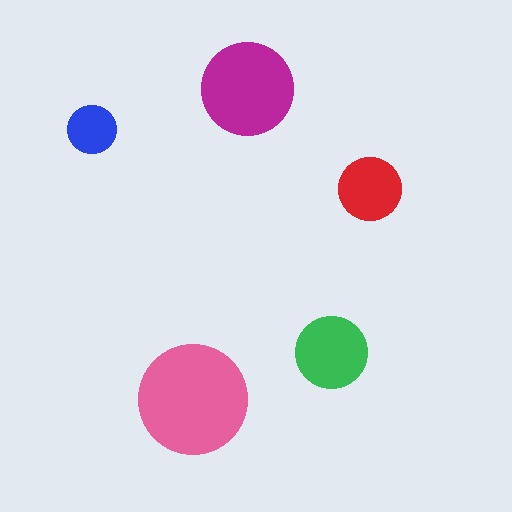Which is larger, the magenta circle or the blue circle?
The magenta one.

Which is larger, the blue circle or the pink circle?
The pink one.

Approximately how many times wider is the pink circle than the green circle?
About 1.5 times wider.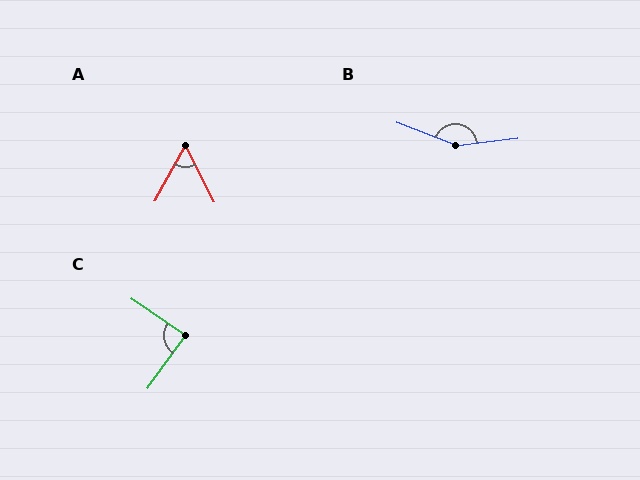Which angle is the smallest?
A, at approximately 56 degrees.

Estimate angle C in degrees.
Approximately 89 degrees.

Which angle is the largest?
B, at approximately 152 degrees.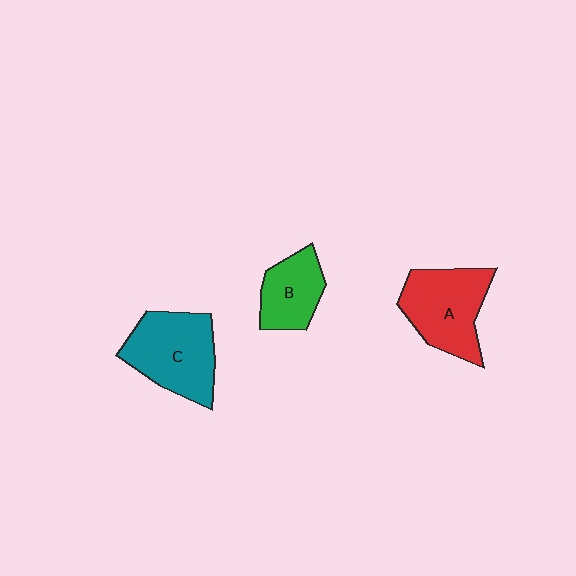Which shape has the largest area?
Shape C (teal).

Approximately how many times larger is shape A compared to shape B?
Approximately 1.5 times.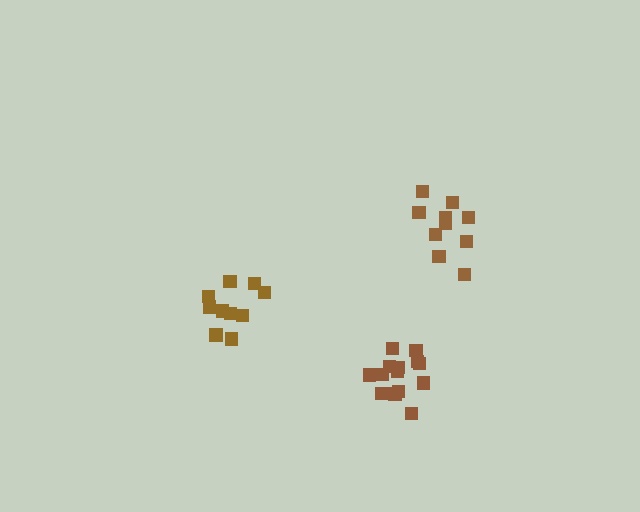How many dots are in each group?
Group 1: 10 dots, Group 2: 14 dots, Group 3: 10 dots (34 total).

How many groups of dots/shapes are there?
There are 3 groups.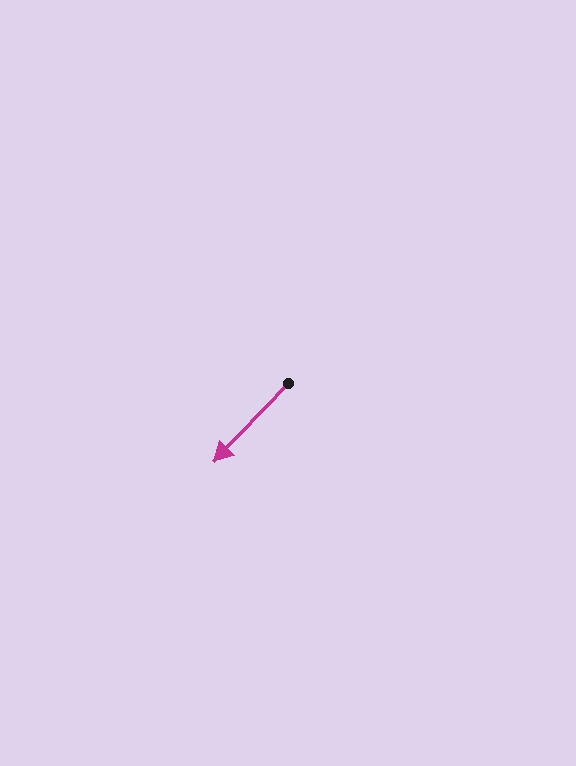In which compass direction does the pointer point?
Southwest.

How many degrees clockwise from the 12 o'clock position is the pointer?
Approximately 223 degrees.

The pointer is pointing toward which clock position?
Roughly 7 o'clock.